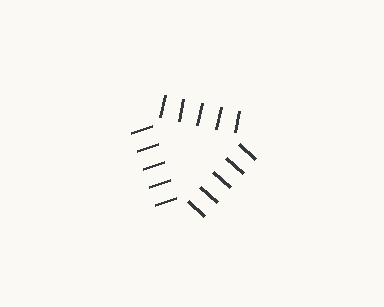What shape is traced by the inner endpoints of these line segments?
An illusory triangle — the line segments terminate on its edges but no continuous stroke is drawn.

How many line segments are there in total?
15 — 5 along each of the 3 edges.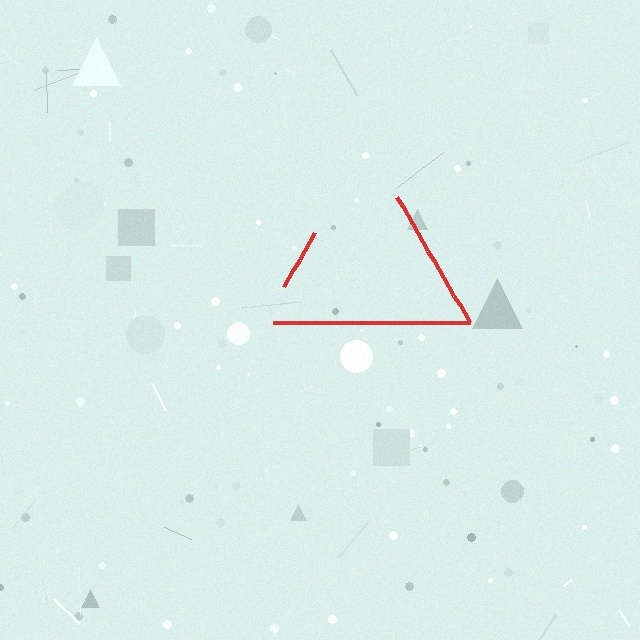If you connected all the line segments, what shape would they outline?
They would outline a triangle.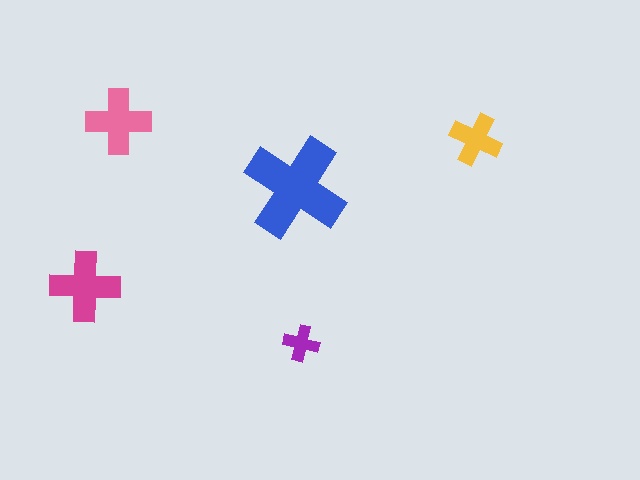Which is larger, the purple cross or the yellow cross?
The yellow one.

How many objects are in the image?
There are 5 objects in the image.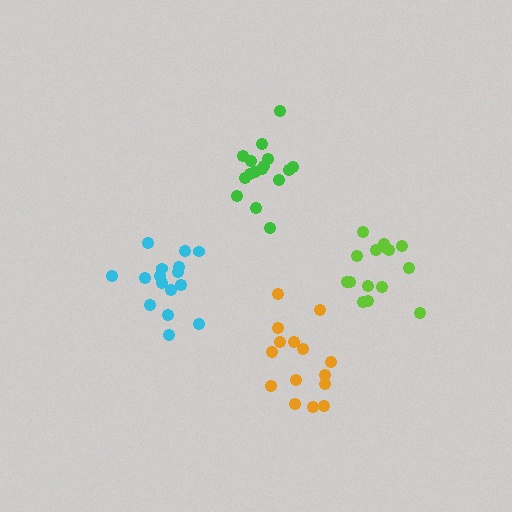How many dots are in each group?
Group 1: 15 dots, Group 2: 15 dots, Group 3: 16 dots, Group 4: 16 dots (62 total).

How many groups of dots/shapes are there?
There are 4 groups.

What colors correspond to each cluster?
The clusters are colored: orange, lime, cyan, green.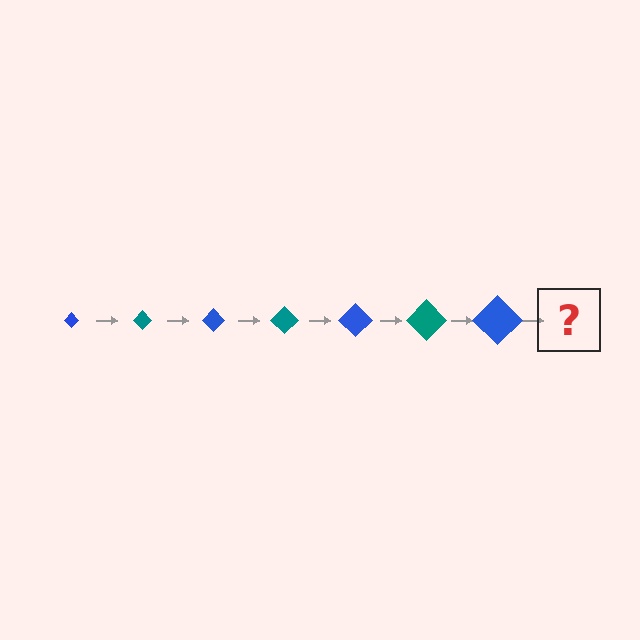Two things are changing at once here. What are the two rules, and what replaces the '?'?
The two rules are that the diamond grows larger each step and the color cycles through blue and teal. The '?' should be a teal diamond, larger than the previous one.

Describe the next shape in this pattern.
It should be a teal diamond, larger than the previous one.